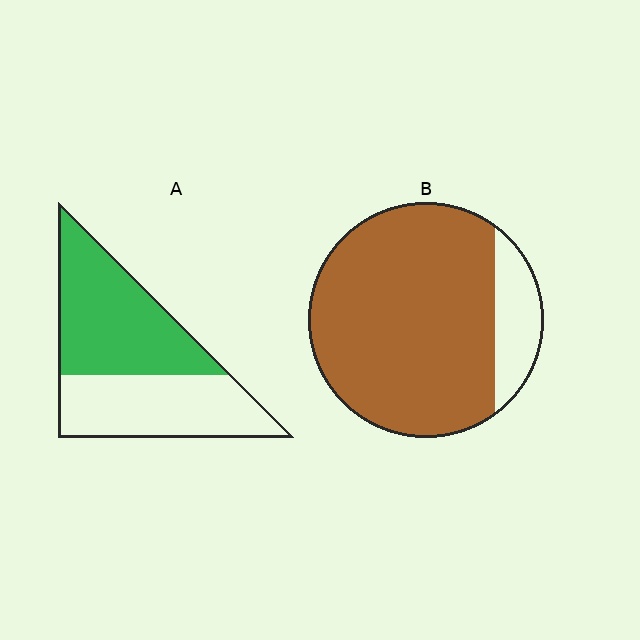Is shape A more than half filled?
Roughly half.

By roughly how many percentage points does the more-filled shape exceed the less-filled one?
By roughly 30 percentage points (B over A).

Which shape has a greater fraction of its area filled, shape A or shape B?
Shape B.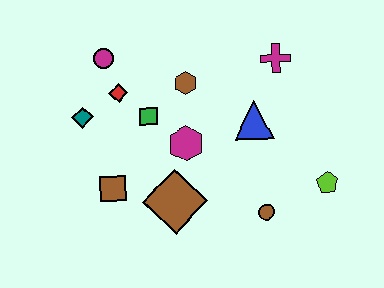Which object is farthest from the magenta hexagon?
The lime pentagon is farthest from the magenta hexagon.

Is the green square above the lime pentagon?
Yes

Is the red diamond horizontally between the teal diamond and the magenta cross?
Yes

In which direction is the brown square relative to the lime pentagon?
The brown square is to the left of the lime pentagon.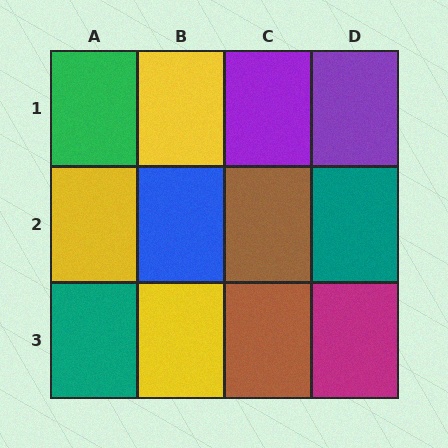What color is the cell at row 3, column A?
Teal.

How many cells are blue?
1 cell is blue.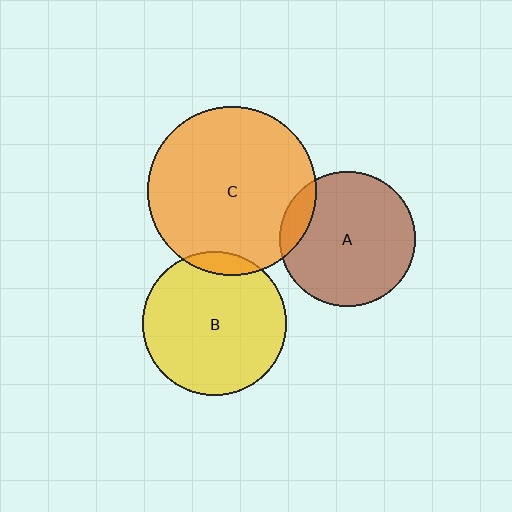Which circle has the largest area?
Circle C (orange).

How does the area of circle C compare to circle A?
Approximately 1.6 times.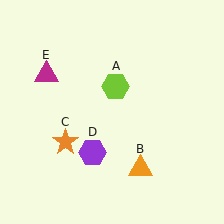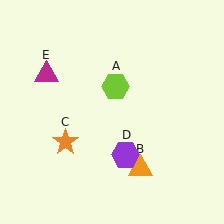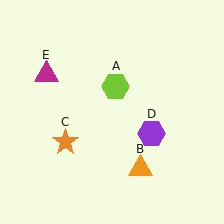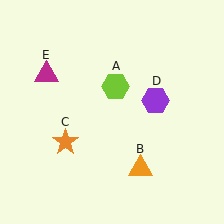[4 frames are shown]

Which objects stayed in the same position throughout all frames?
Lime hexagon (object A) and orange triangle (object B) and orange star (object C) and magenta triangle (object E) remained stationary.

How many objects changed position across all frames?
1 object changed position: purple hexagon (object D).